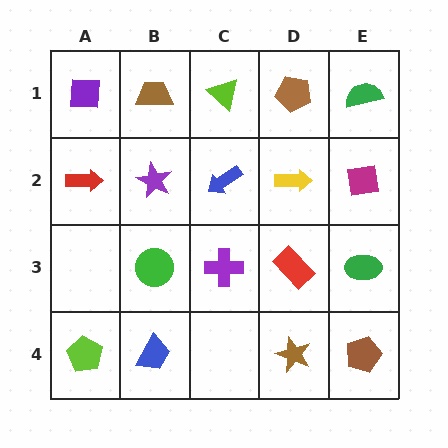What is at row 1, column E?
A green semicircle.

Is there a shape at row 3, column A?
No, that cell is empty.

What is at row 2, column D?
A yellow arrow.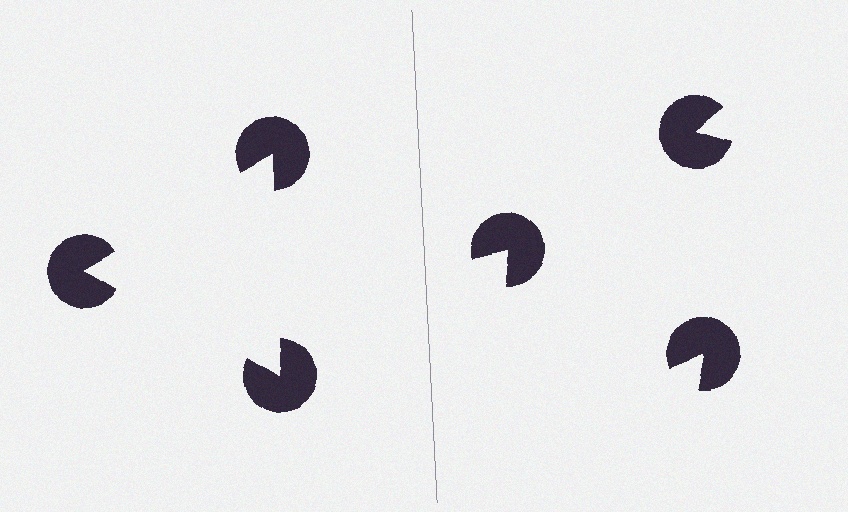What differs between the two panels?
The pac-man discs are positioned identically on both sides; only the wedge orientations differ. On the left they align to a triangle; on the right they are misaligned.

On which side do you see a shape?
An illusory triangle appears on the left side. On the right side the wedge cuts are rotated, so no coherent shape forms.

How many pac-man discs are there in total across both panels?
6 — 3 on each side.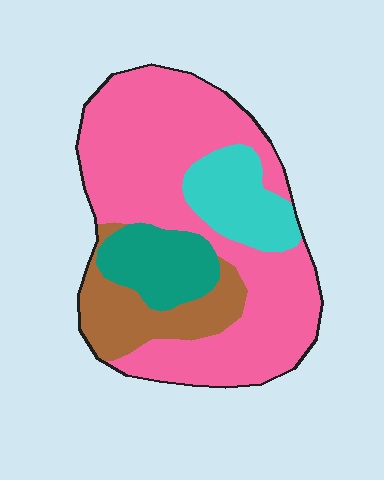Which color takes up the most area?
Pink, at roughly 60%.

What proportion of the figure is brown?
Brown covers 15% of the figure.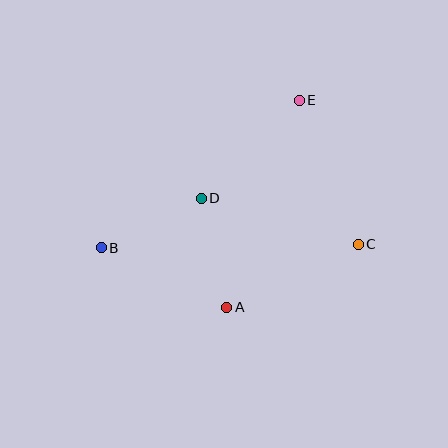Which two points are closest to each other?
Points B and D are closest to each other.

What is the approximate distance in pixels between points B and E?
The distance between B and E is approximately 247 pixels.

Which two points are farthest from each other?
Points B and C are farthest from each other.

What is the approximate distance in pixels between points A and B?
The distance between A and B is approximately 139 pixels.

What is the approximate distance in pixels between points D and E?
The distance between D and E is approximately 139 pixels.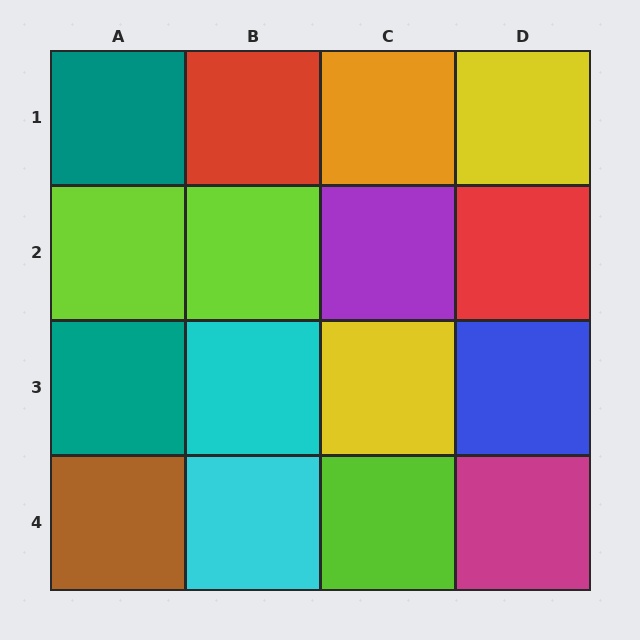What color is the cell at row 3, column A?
Teal.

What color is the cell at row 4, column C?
Lime.